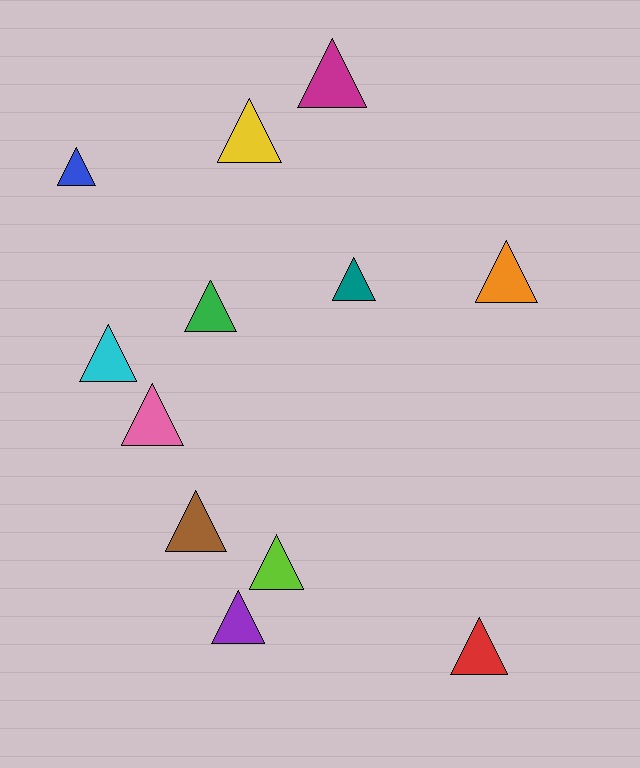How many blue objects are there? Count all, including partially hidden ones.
There is 1 blue object.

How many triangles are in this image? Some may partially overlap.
There are 12 triangles.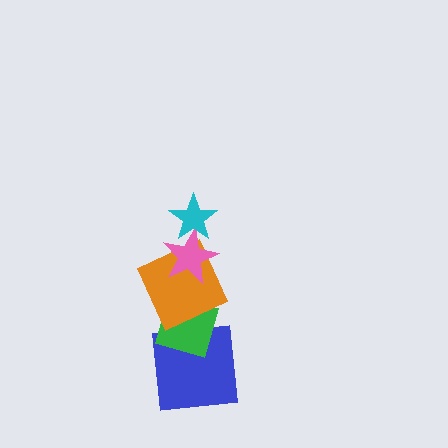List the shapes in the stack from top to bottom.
From top to bottom: the cyan star, the pink star, the orange square, the green diamond, the blue square.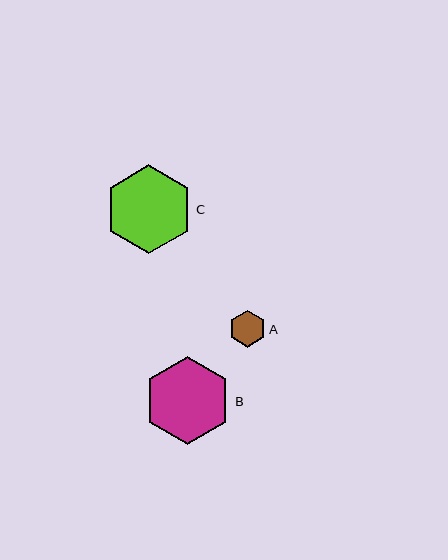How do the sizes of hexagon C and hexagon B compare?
Hexagon C and hexagon B are approximately the same size.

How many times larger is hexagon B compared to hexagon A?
Hexagon B is approximately 2.4 times the size of hexagon A.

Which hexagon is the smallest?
Hexagon A is the smallest with a size of approximately 37 pixels.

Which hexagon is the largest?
Hexagon C is the largest with a size of approximately 89 pixels.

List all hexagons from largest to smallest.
From largest to smallest: C, B, A.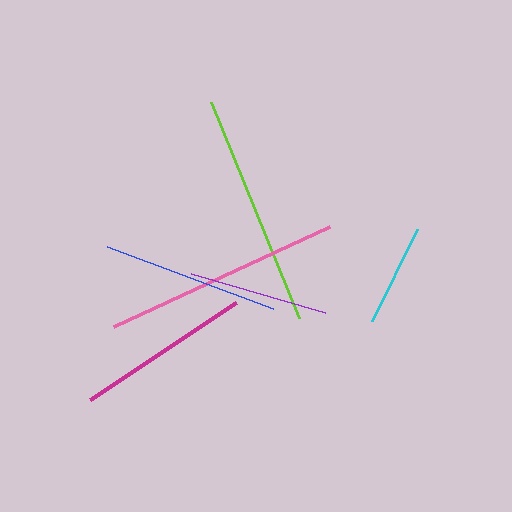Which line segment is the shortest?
The cyan line is the shortest at approximately 103 pixels.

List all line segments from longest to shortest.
From longest to shortest: pink, lime, blue, magenta, purple, cyan.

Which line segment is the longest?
The pink line is the longest at approximately 238 pixels.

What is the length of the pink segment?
The pink segment is approximately 238 pixels long.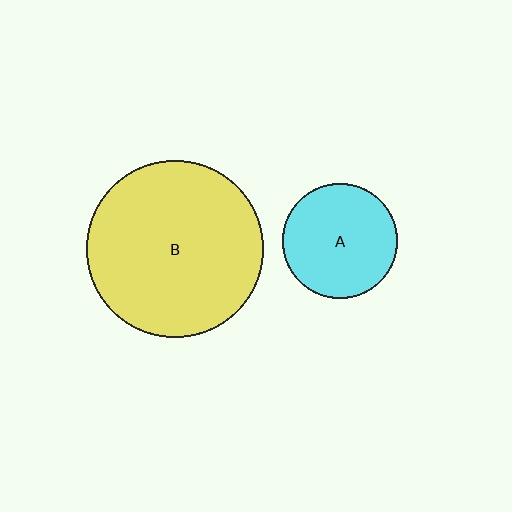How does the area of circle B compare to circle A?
Approximately 2.4 times.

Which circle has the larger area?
Circle B (yellow).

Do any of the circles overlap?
No, none of the circles overlap.